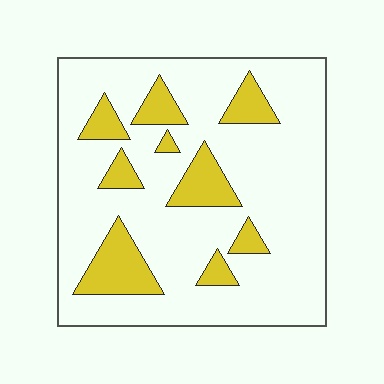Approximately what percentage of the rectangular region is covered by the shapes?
Approximately 20%.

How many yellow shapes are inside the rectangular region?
9.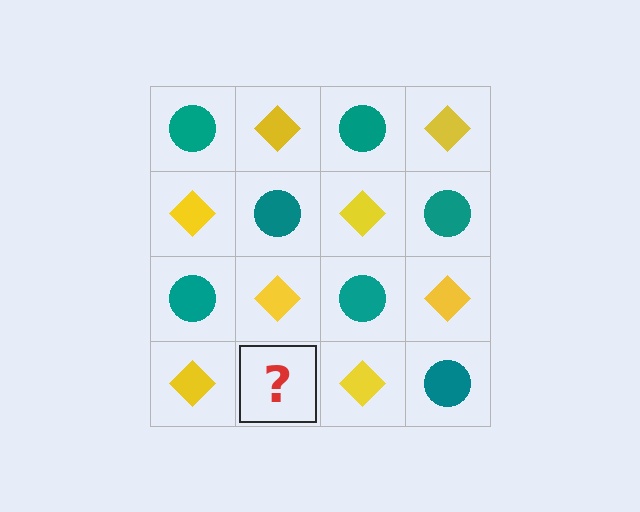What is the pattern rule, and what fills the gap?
The rule is that it alternates teal circle and yellow diamond in a checkerboard pattern. The gap should be filled with a teal circle.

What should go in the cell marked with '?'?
The missing cell should contain a teal circle.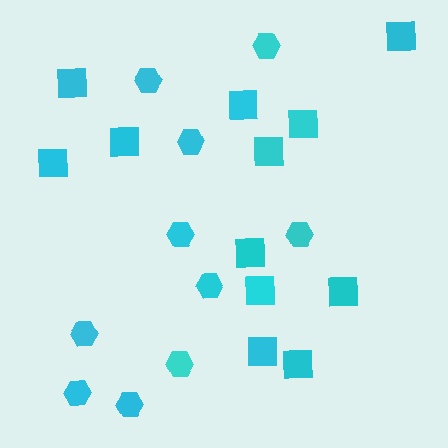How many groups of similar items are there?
There are 2 groups: one group of hexagons (10) and one group of squares (12).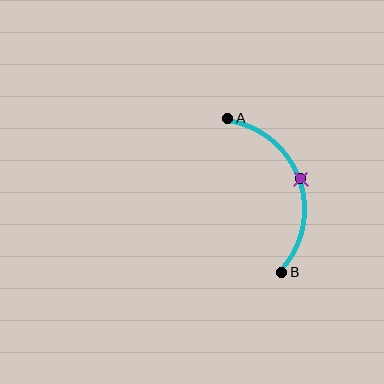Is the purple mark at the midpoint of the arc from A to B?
Yes. The purple mark lies on the arc at equal arc-length from both A and B — it is the arc midpoint.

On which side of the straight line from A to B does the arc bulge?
The arc bulges to the right of the straight line connecting A and B.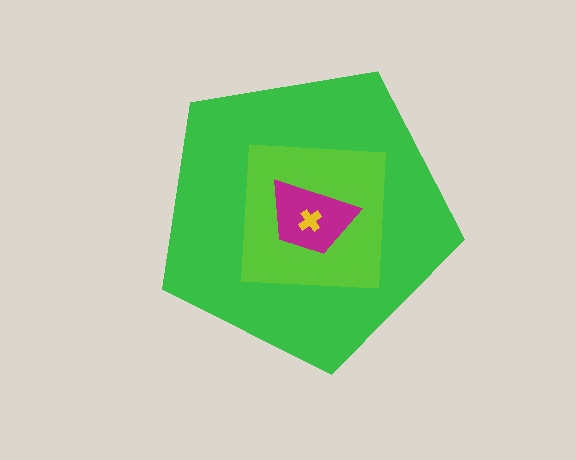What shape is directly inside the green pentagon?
The lime square.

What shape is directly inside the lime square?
The magenta trapezoid.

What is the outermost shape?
The green pentagon.